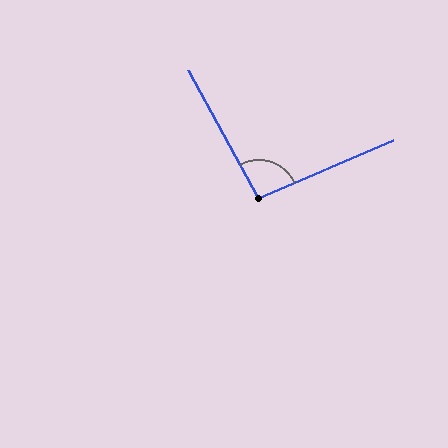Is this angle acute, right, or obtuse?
It is obtuse.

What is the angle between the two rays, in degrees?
Approximately 95 degrees.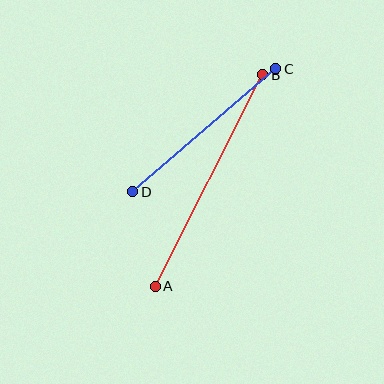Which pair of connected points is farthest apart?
Points A and B are farthest apart.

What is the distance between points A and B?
The distance is approximately 237 pixels.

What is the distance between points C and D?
The distance is approximately 189 pixels.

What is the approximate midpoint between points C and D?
The midpoint is at approximately (204, 130) pixels.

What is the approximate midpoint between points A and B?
The midpoint is at approximately (209, 180) pixels.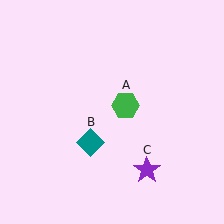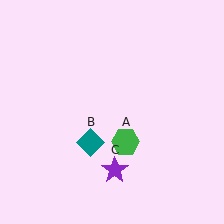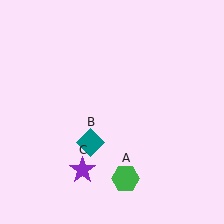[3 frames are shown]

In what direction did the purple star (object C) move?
The purple star (object C) moved left.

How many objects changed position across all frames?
2 objects changed position: green hexagon (object A), purple star (object C).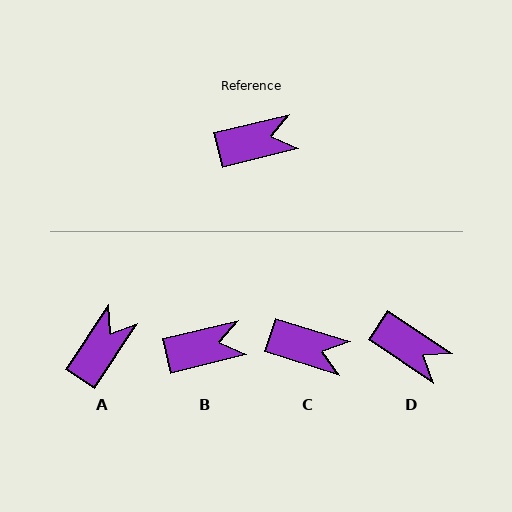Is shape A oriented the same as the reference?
No, it is off by about 42 degrees.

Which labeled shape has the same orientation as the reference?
B.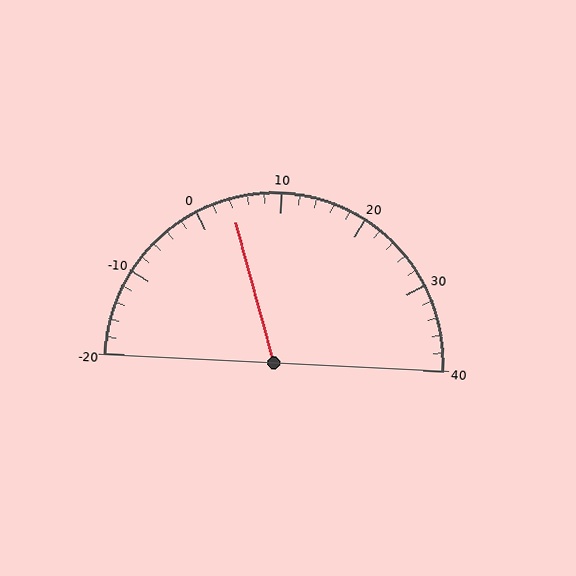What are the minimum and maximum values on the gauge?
The gauge ranges from -20 to 40.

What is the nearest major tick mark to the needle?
The nearest major tick mark is 0.